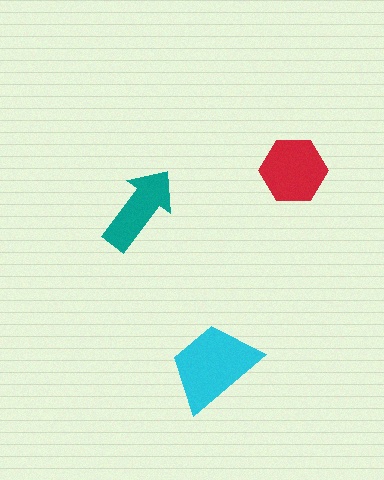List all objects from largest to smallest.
The cyan trapezoid, the red hexagon, the teal arrow.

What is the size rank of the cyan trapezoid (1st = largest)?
1st.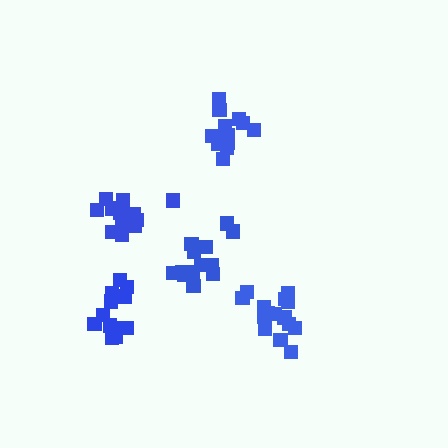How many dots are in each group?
Group 1: 13 dots, Group 2: 15 dots, Group 3: 16 dots, Group 4: 13 dots, Group 5: 15 dots (72 total).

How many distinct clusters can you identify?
There are 5 distinct clusters.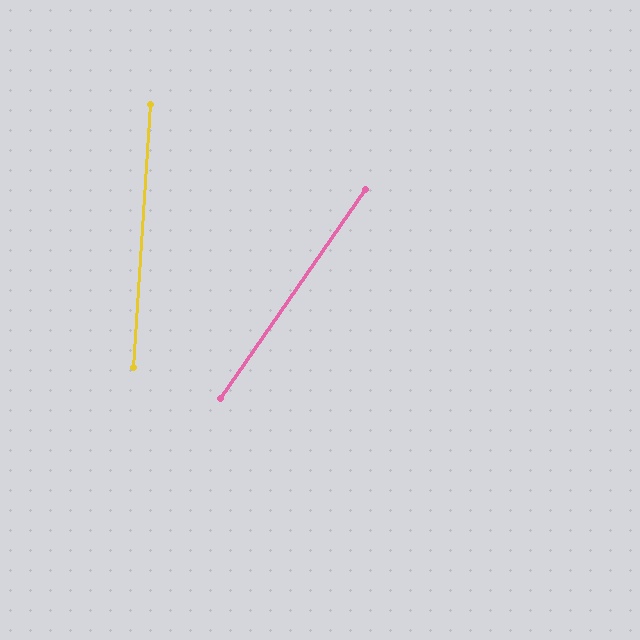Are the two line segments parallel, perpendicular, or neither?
Neither parallel nor perpendicular — they differ by about 31°.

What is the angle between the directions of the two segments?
Approximately 31 degrees.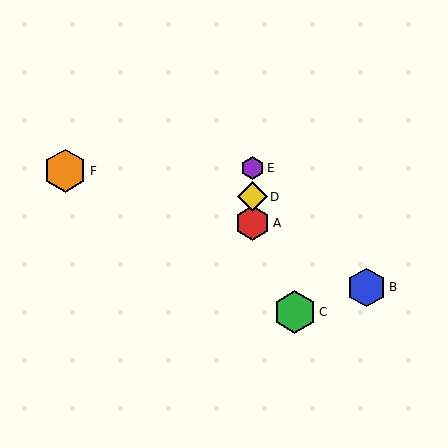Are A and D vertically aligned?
Yes, both are at x≈252.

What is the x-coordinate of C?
Object C is at x≈295.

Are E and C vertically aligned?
No, E is at x≈252 and C is at x≈295.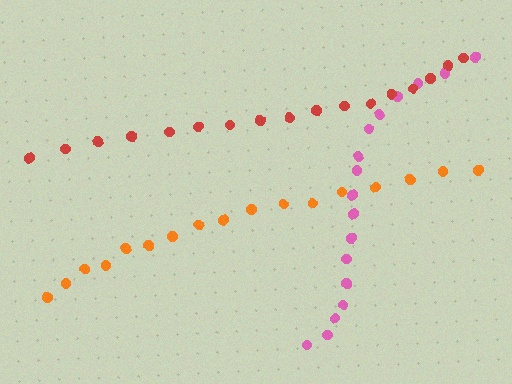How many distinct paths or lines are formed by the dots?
There are 3 distinct paths.